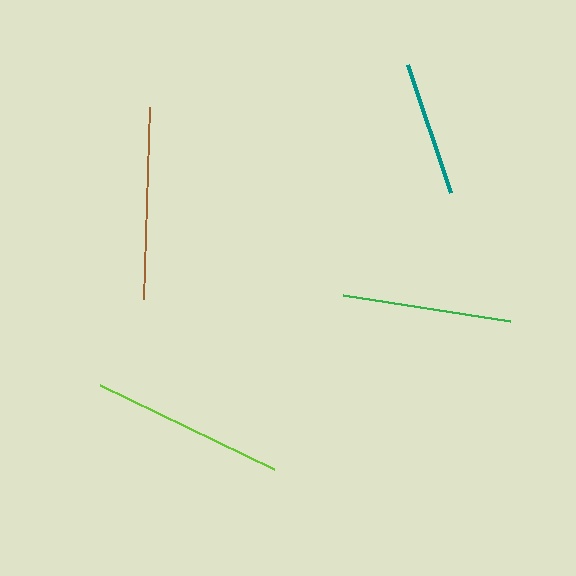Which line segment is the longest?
The lime line is the longest at approximately 193 pixels.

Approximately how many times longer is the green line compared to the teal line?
The green line is approximately 1.3 times the length of the teal line.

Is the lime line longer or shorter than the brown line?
The lime line is longer than the brown line.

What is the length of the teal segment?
The teal segment is approximately 135 pixels long.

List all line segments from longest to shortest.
From longest to shortest: lime, brown, green, teal.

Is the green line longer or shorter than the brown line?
The brown line is longer than the green line.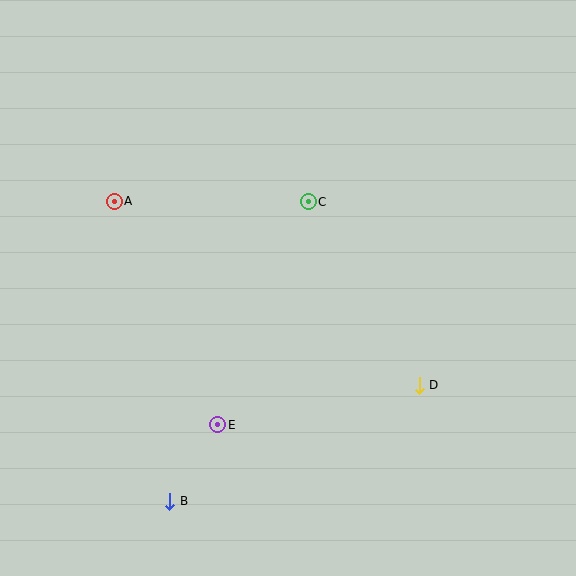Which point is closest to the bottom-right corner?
Point D is closest to the bottom-right corner.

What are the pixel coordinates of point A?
Point A is at (114, 201).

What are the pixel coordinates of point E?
Point E is at (218, 425).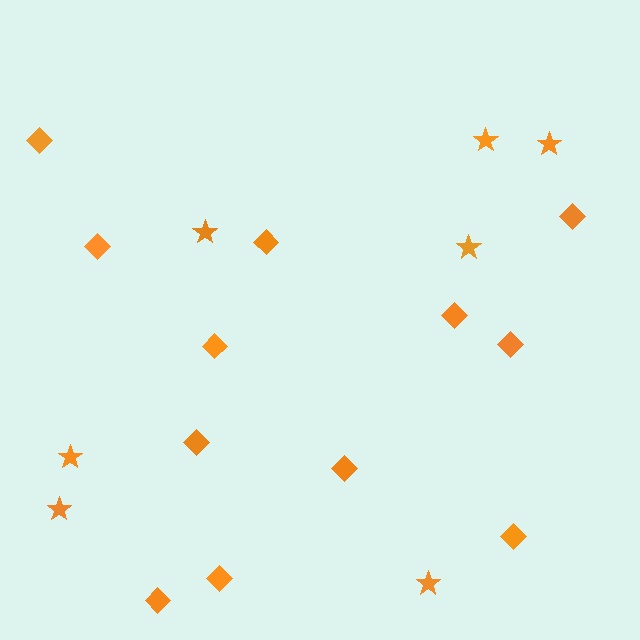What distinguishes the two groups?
There are 2 groups: one group of diamonds (12) and one group of stars (7).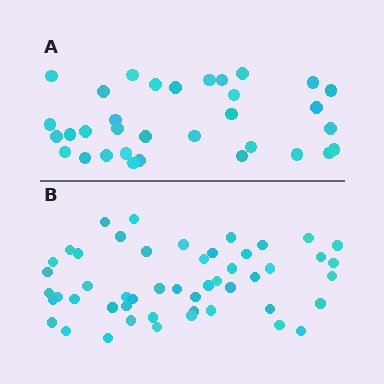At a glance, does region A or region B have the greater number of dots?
Region B (the bottom region) has more dots.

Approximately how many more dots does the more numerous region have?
Region B has approximately 15 more dots than region A.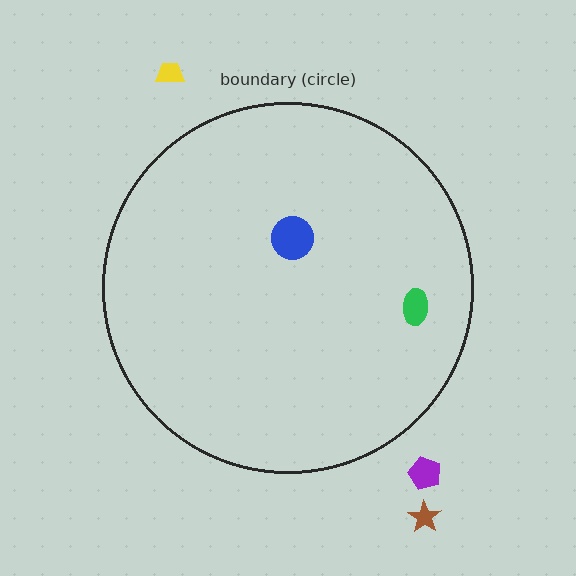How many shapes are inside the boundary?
2 inside, 3 outside.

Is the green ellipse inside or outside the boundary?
Inside.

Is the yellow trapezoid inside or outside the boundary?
Outside.